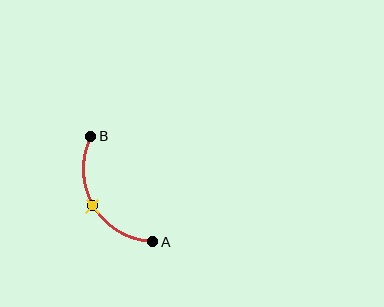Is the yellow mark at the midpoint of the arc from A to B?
Yes. The yellow mark lies on the arc at equal arc-length from both A and B — it is the arc midpoint.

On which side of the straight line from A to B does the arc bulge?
The arc bulges to the left of the straight line connecting A and B.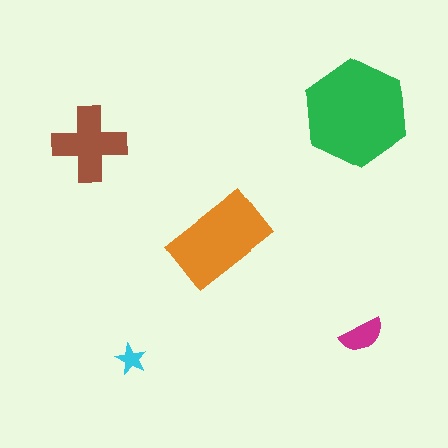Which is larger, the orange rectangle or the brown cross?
The orange rectangle.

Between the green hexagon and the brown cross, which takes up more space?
The green hexagon.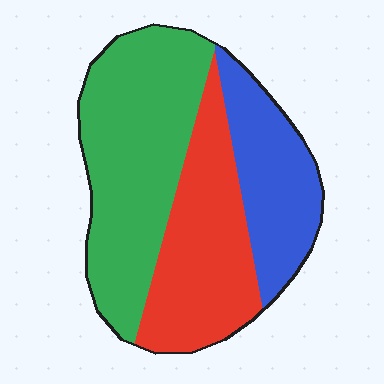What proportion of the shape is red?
Red covers 32% of the shape.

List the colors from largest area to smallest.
From largest to smallest: green, red, blue.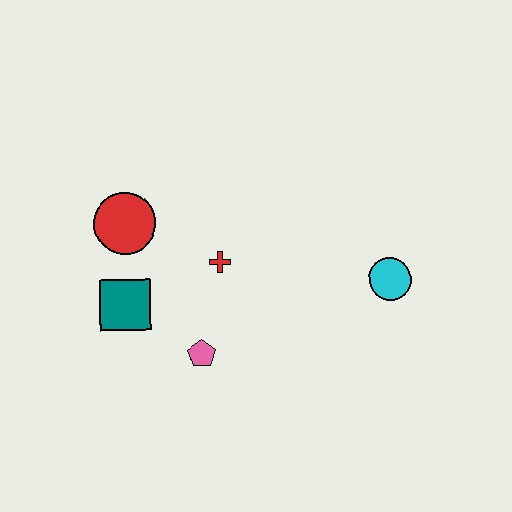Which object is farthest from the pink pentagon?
The cyan circle is farthest from the pink pentagon.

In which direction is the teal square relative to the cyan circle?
The teal square is to the left of the cyan circle.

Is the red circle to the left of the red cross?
Yes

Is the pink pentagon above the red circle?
No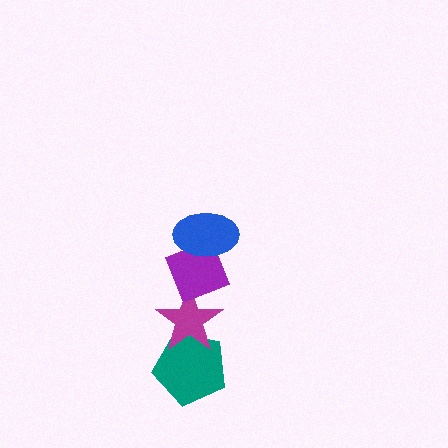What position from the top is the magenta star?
The magenta star is 3rd from the top.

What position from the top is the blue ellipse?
The blue ellipse is 1st from the top.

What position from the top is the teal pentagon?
The teal pentagon is 4th from the top.